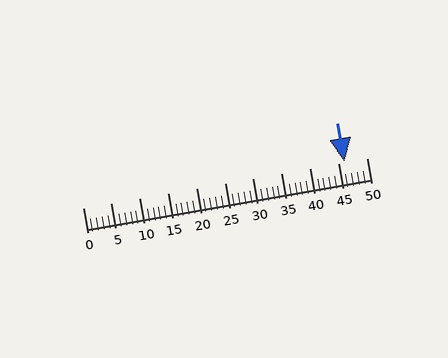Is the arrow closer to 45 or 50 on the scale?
The arrow is closer to 45.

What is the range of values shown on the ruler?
The ruler shows values from 0 to 50.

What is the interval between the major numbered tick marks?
The major tick marks are spaced 5 units apart.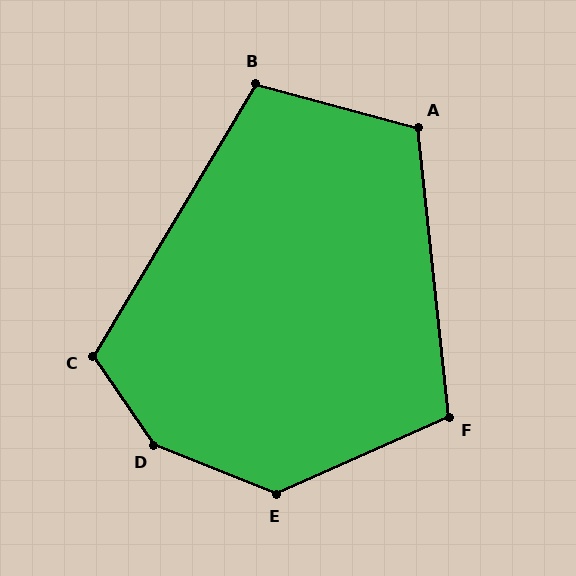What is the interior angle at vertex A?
Approximately 111 degrees (obtuse).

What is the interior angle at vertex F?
Approximately 108 degrees (obtuse).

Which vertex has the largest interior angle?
D, at approximately 146 degrees.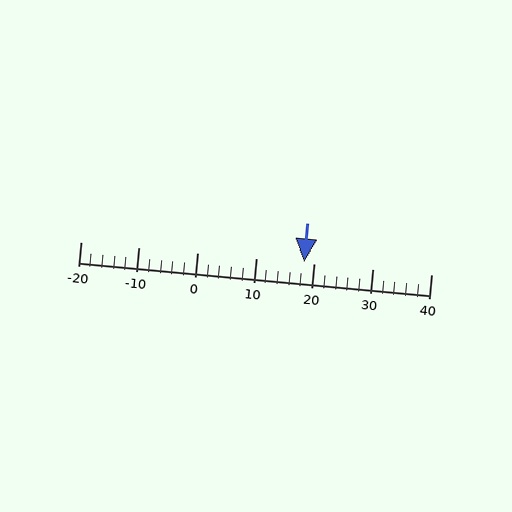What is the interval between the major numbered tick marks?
The major tick marks are spaced 10 units apart.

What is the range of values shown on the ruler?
The ruler shows values from -20 to 40.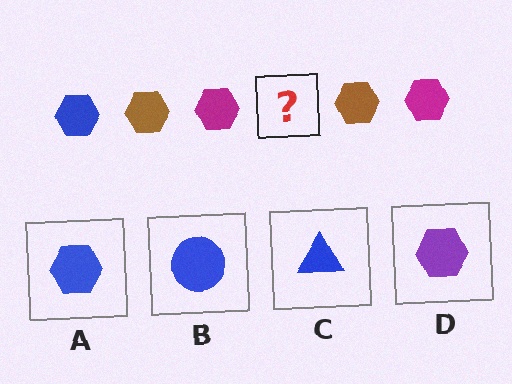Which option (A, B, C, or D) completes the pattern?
A.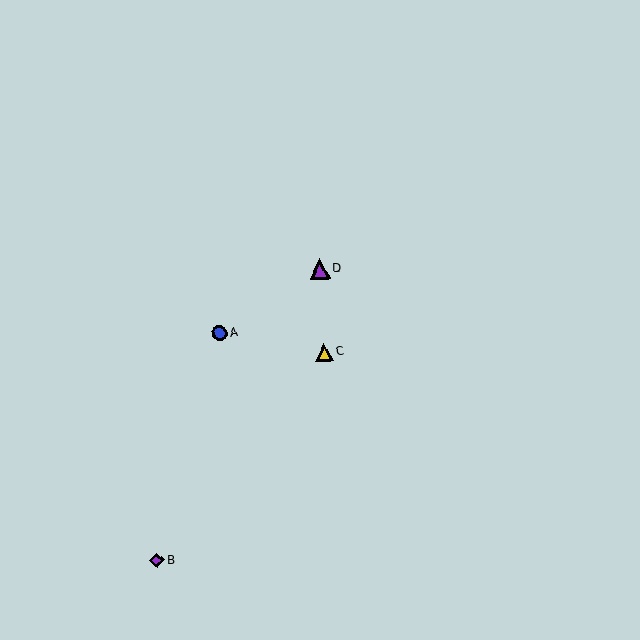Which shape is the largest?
The purple triangle (labeled D) is the largest.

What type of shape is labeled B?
Shape B is a purple diamond.